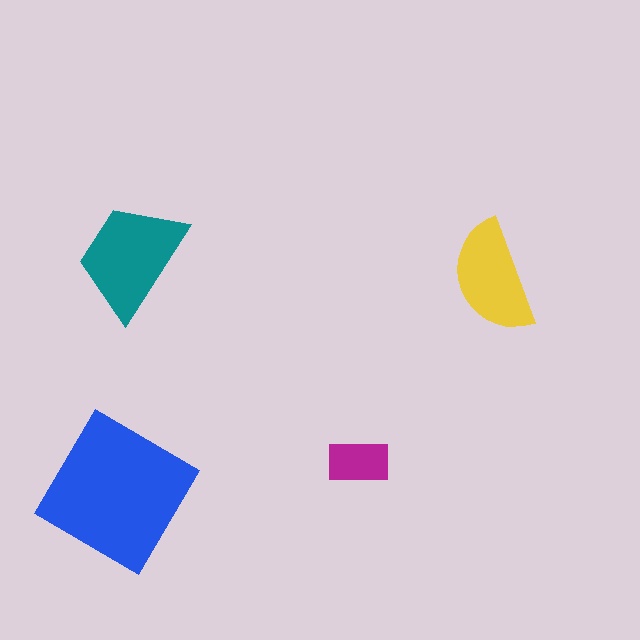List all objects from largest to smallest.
The blue diamond, the teal trapezoid, the yellow semicircle, the magenta rectangle.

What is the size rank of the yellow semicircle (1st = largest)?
3rd.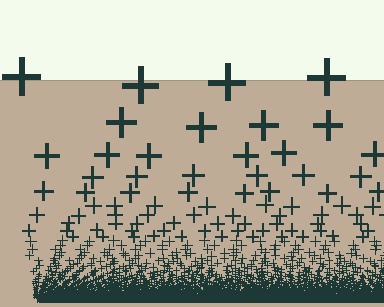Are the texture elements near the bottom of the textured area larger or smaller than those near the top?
Smaller. The gradient is inverted — elements near the bottom are smaller and denser.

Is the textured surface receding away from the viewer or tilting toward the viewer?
The surface appears to tilt toward the viewer. Texture elements get larger and sparser toward the top.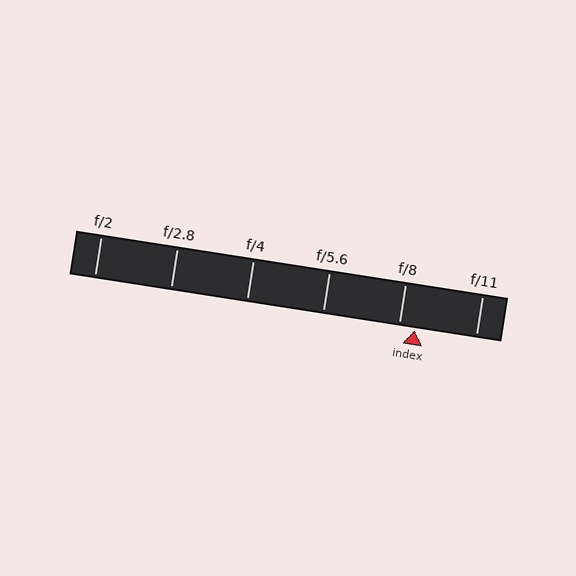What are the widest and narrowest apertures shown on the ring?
The widest aperture shown is f/2 and the narrowest is f/11.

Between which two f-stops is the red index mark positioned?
The index mark is between f/8 and f/11.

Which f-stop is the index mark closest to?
The index mark is closest to f/8.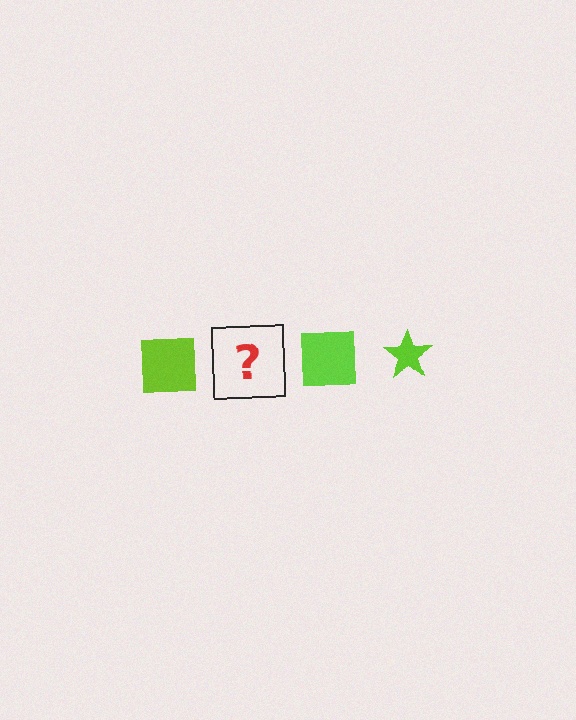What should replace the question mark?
The question mark should be replaced with a lime star.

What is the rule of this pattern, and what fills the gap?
The rule is that the pattern cycles through square, star shapes in lime. The gap should be filled with a lime star.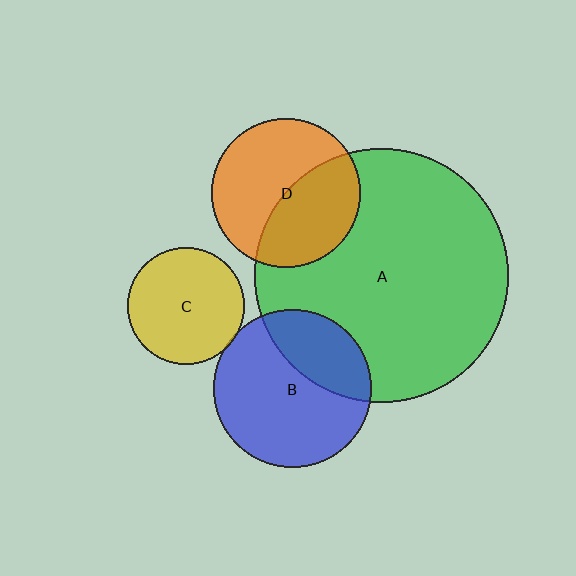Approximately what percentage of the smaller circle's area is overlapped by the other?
Approximately 45%.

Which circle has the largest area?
Circle A (green).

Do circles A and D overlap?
Yes.